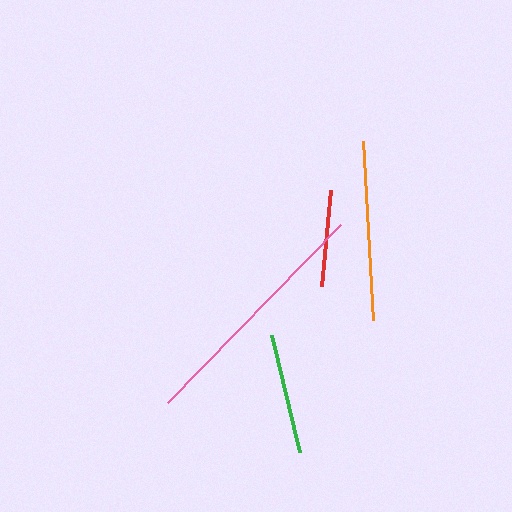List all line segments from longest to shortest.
From longest to shortest: pink, orange, green, red.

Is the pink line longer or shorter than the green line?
The pink line is longer than the green line.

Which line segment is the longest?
The pink line is the longest at approximately 248 pixels.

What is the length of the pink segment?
The pink segment is approximately 248 pixels long.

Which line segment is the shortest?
The red line is the shortest at approximately 97 pixels.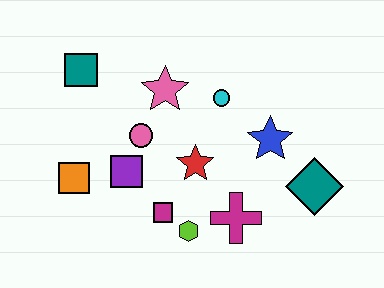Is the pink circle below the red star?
No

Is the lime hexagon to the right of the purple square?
Yes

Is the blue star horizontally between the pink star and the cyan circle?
No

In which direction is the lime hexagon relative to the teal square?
The lime hexagon is below the teal square.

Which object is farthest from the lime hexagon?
The teal square is farthest from the lime hexagon.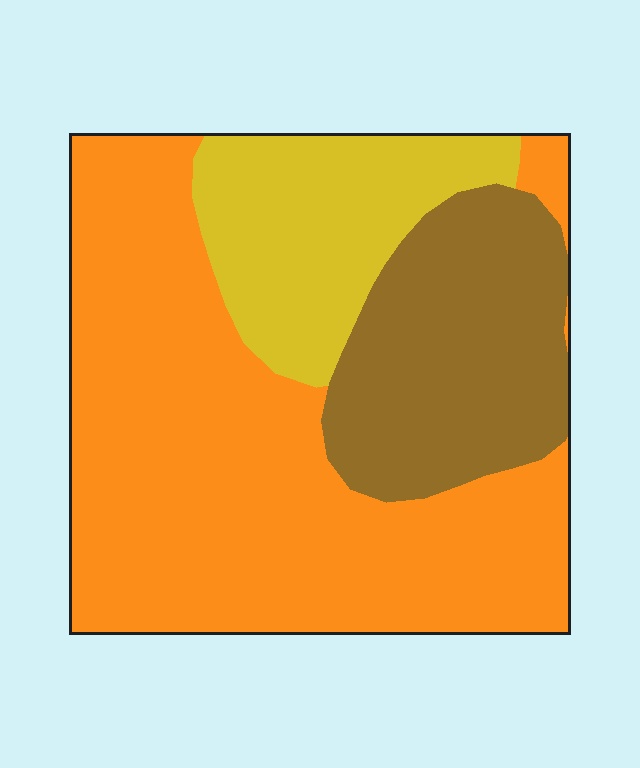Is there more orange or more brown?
Orange.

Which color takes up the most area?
Orange, at roughly 55%.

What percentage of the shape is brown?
Brown takes up less than a quarter of the shape.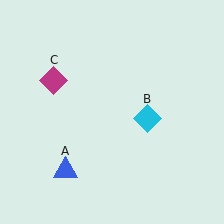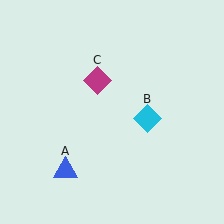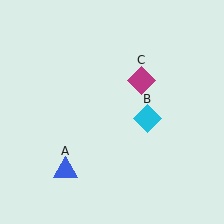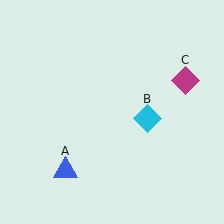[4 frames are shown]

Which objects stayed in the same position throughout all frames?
Blue triangle (object A) and cyan diamond (object B) remained stationary.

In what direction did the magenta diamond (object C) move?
The magenta diamond (object C) moved right.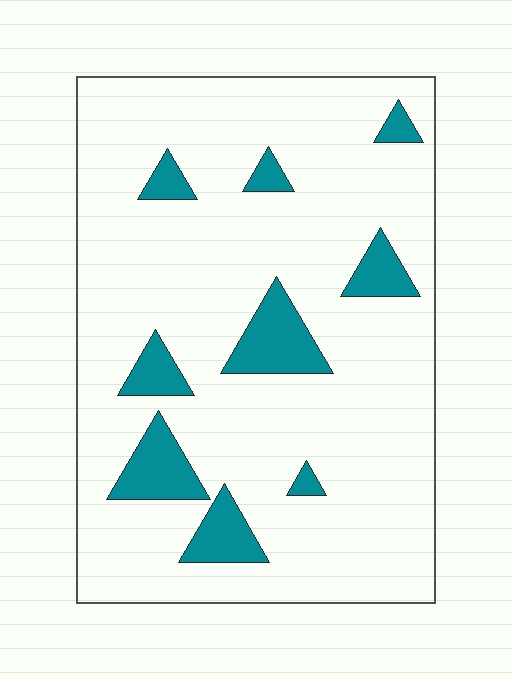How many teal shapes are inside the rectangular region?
9.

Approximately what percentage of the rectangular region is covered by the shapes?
Approximately 15%.